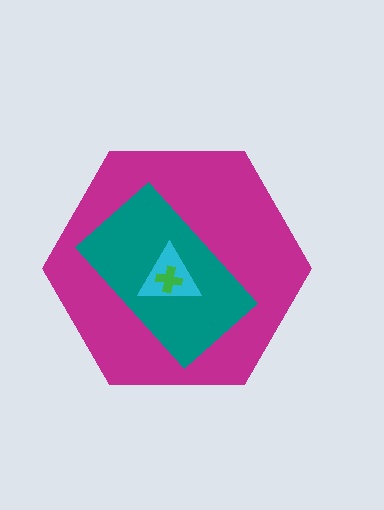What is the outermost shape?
The magenta hexagon.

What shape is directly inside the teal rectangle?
The cyan triangle.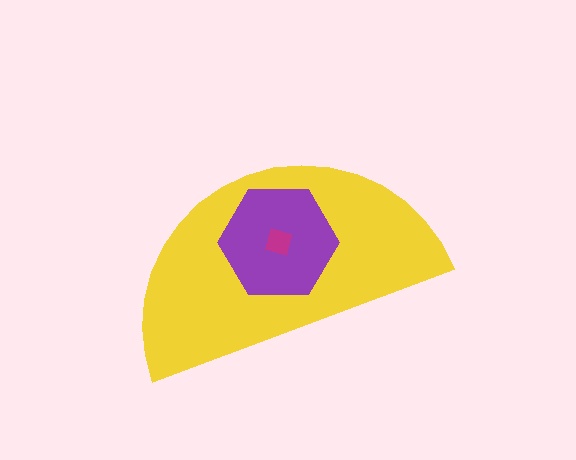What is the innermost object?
The magenta diamond.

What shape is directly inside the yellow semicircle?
The purple hexagon.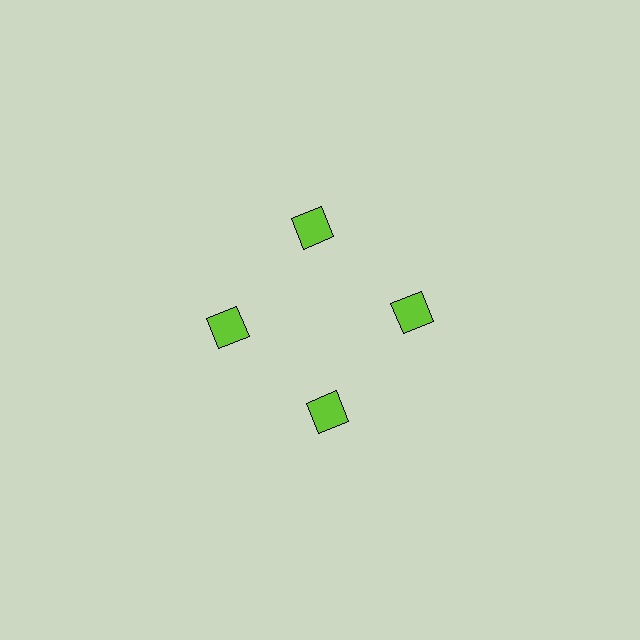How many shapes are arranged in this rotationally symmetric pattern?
There are 4 shapes, arranged in 4 groups of 1.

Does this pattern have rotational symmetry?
Yes, this pattern has 4-fold rotational symmetry. It looks the same after rotating 90 degrees around the center.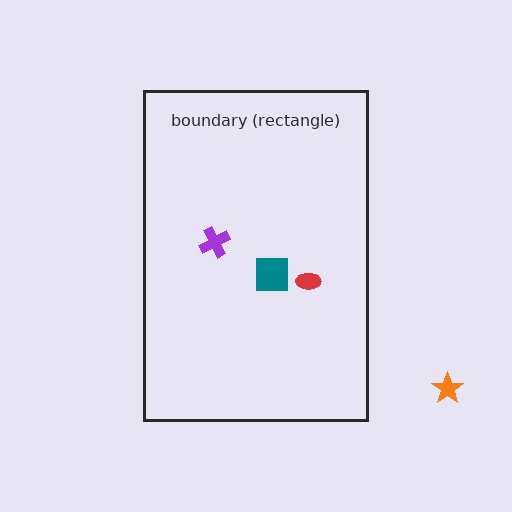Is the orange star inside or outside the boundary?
Outside.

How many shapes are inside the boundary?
3 inside, 1 outside.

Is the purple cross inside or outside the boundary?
Inside.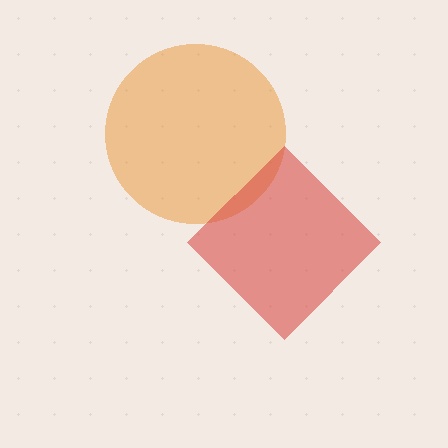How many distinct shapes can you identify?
There are 2 distinct shapes: an orange circle, a red diamond.